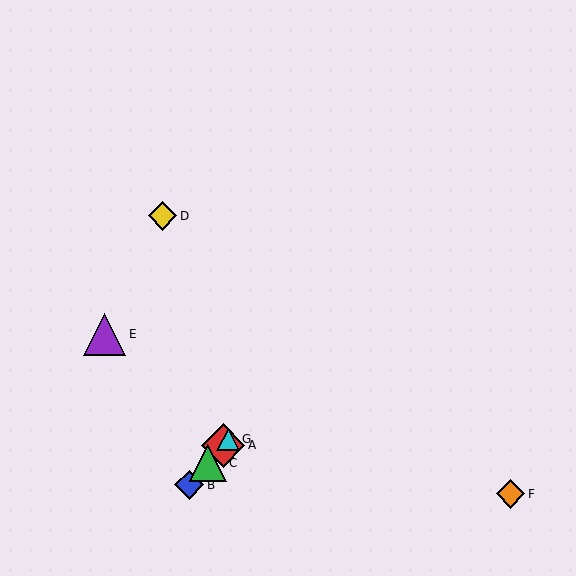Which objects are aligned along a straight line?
Objects A, B, C, G are aligned along a straight line.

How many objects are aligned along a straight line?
4 objects (A, B, C, G) are aligned along a straight line.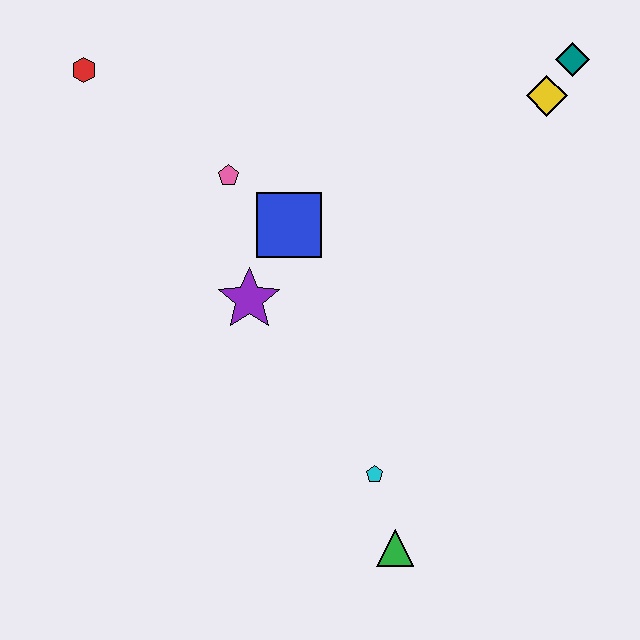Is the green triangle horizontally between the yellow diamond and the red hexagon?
Yes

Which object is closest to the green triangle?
The cyan pentagon is closest to the green triangle.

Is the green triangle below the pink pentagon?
Yes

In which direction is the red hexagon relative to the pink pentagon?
The red hexagon is to the left of the pink pentagon.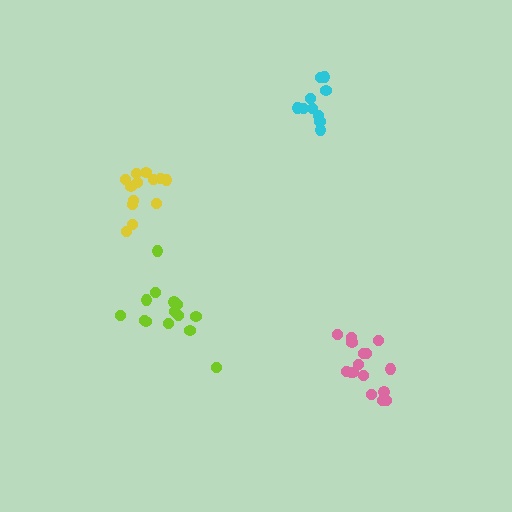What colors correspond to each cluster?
The clusters are colored: cyan, yellow, lime, pink.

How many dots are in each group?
Group 1: 10 dots, Group 2: 13 dots, Group 3: 14 dots, Group 4: 16 dots (53 total).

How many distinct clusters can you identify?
There are 4 distinct clusters.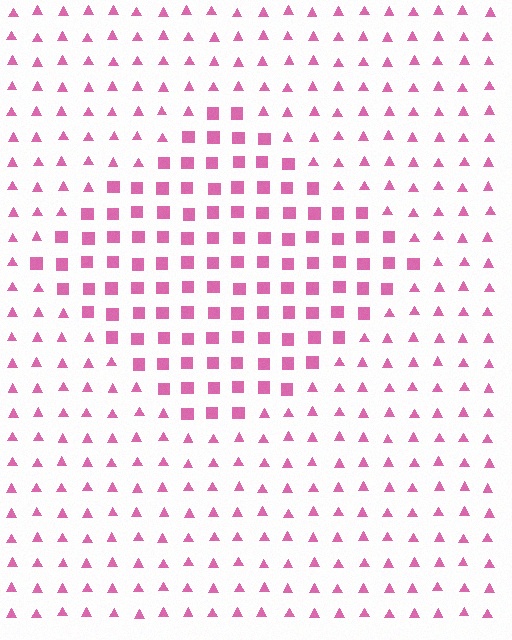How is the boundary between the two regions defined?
The boundary is defined by a change in element shape: squares inside vs. triangles outside. All elements share the same color and spacing.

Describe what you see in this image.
The image is filled with small pink elements arranged in a uniform grid. A diamond-shaped region contains squares, while the surrounding area contains triangles. The boundary is defined purely by the change in element shape.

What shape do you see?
I see a diamond.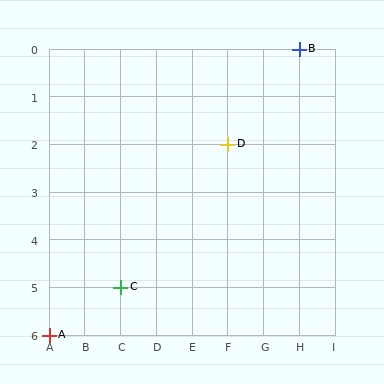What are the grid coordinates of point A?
Point A is at grid coordinates (A, 6).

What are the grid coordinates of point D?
Point D is at grid coordinates (F, 2).